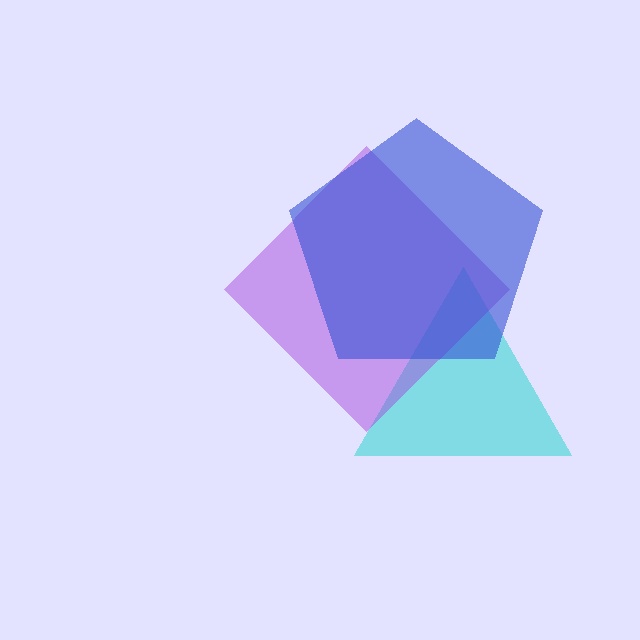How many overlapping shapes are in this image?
There are 3 overlapping shapes in the image.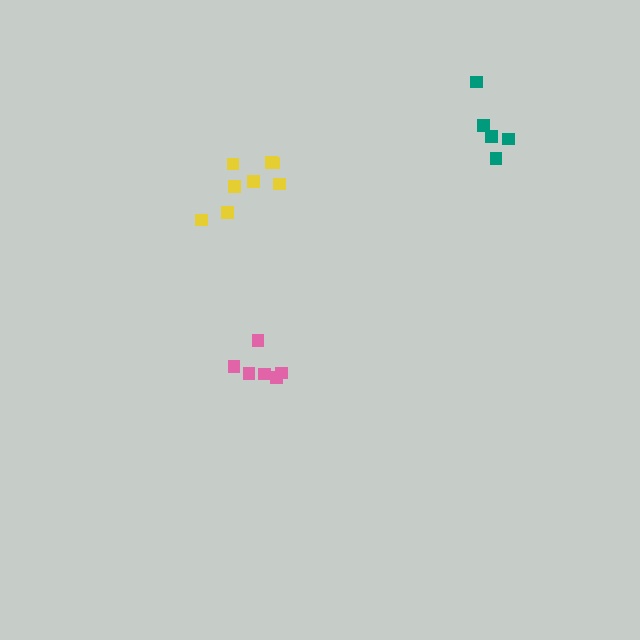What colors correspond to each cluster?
The clusters are colored: pink, teal, yellow.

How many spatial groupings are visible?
There are 3 spatial groupings.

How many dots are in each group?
Group 1: 6 dots, Group 2: 5 dots, Group 3: 8 dots (19 total).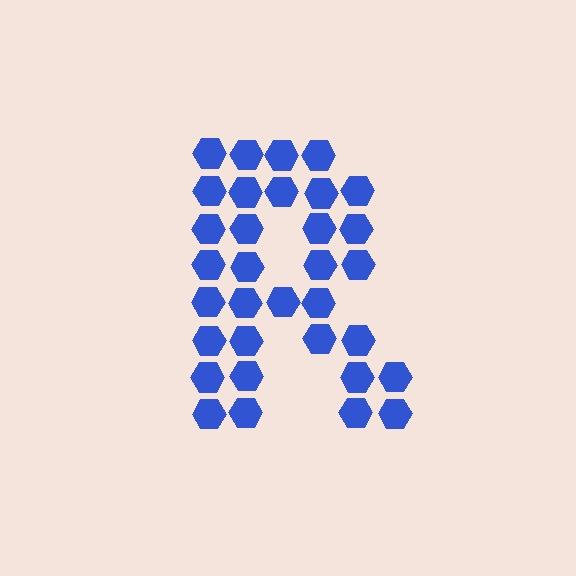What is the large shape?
The large shape is the letter R.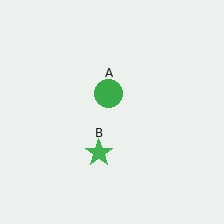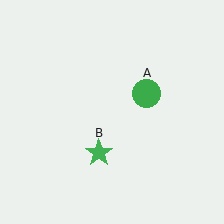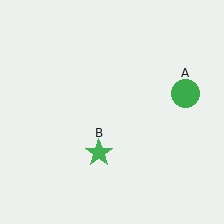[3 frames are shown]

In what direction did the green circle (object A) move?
The green circle (object A) moved right.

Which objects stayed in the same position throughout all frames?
Green star (object B) remained stationary.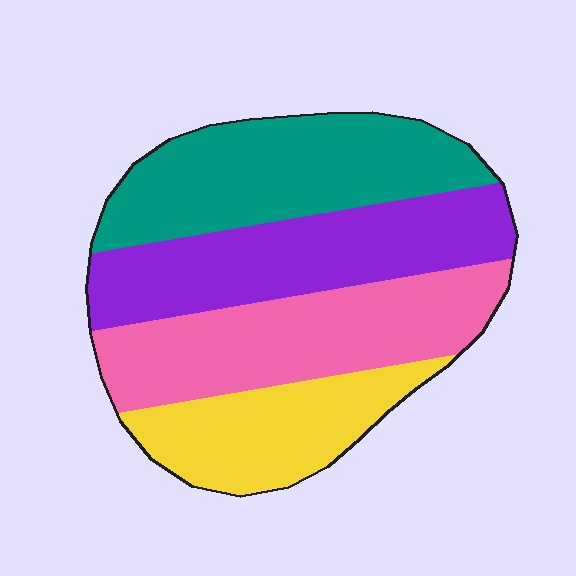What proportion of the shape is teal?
Teal covers 27% of the shape.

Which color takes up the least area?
Yellow, at roughly 20%.